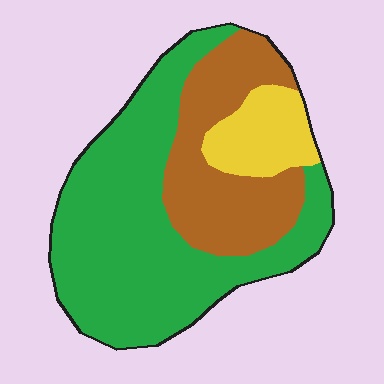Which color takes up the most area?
Green, at roughly 60%.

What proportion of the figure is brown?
Brown covers about 30% of the figure.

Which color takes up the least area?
Yellow, at roughly 10%.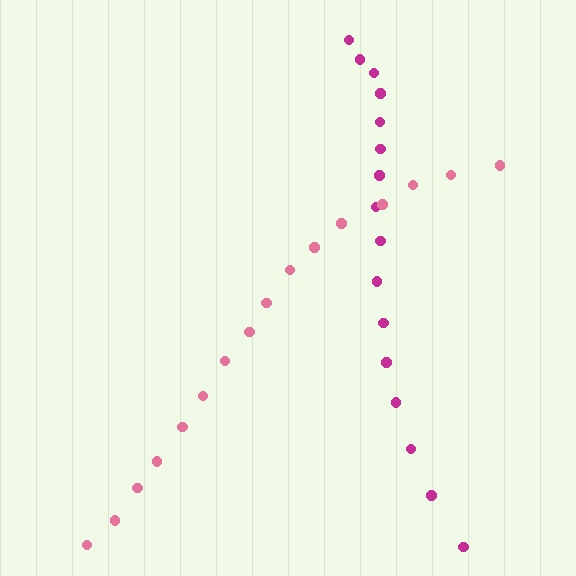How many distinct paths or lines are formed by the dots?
There are 2 distinct paths.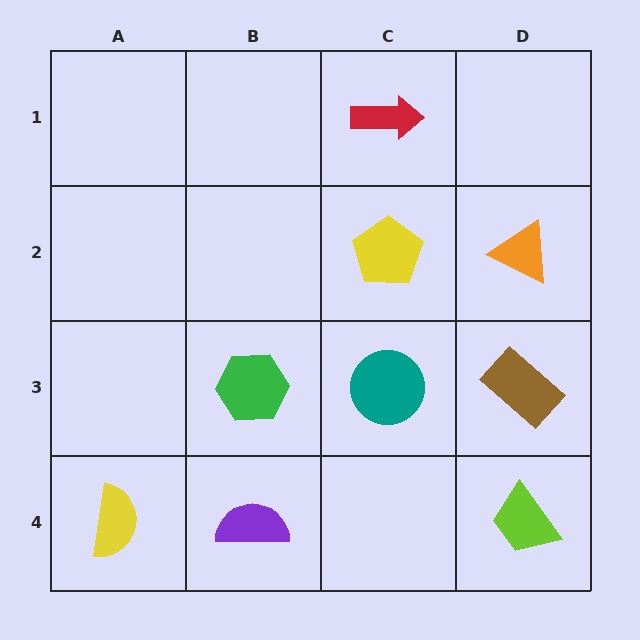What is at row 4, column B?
A purple semicircle.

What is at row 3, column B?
A green hexagon.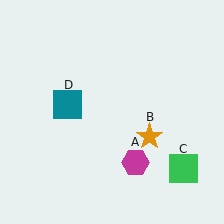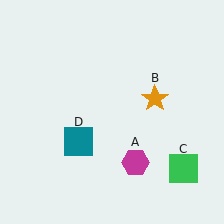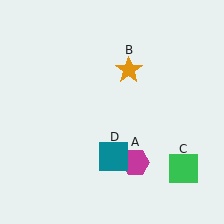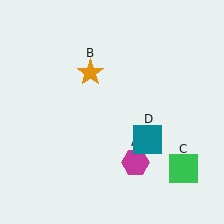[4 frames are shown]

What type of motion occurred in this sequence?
The orange star (object B), teal square (object D) rotated counterclockwise around the center of the scene.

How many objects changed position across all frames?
2 objects changed position: orange star (object B), teal square (object D).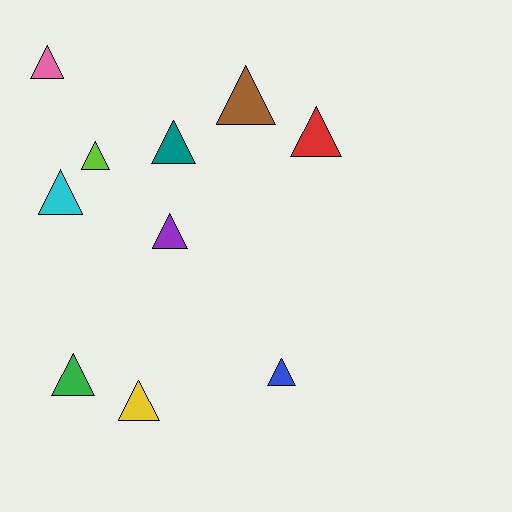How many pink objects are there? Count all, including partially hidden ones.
There is 1 pink object.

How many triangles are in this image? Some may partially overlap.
There are 10 triangles.